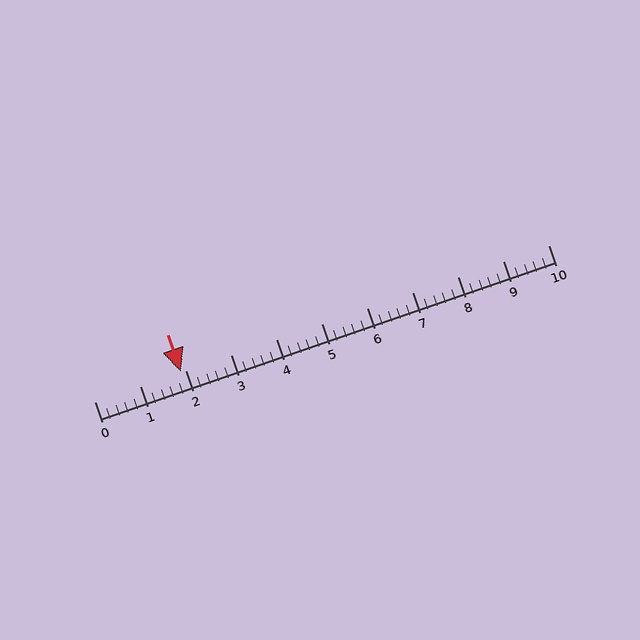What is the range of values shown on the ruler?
The ruler shows values from 0 to 10.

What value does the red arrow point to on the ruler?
The red arrow points to approximately 1.9.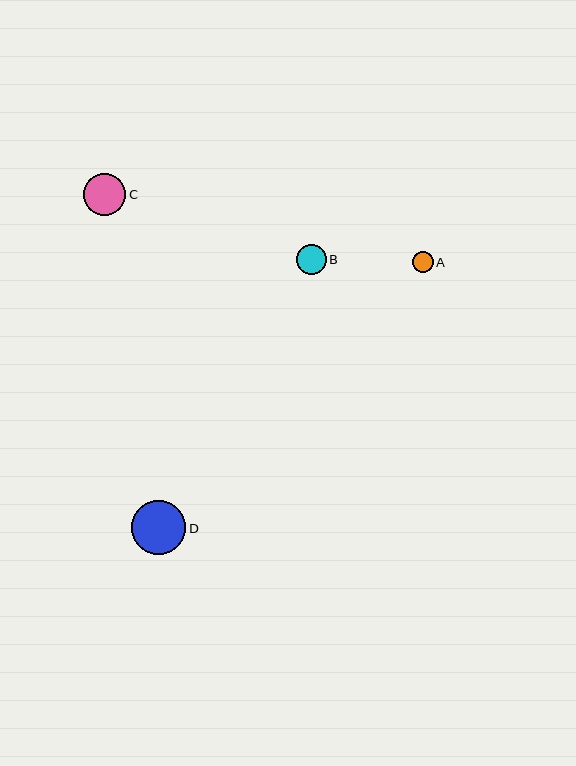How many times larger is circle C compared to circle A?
Circle C is approximately 2.1 times the size of circle A.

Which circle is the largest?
Circle D is the largest with a size of approximately 54 pixels.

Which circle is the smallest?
Circle A is the smallest with a size of approximately 21 pixels.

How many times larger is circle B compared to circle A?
Circle B is approximately 1.5 times the size of circle A.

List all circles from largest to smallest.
From largest to smallest: D, C, B, A.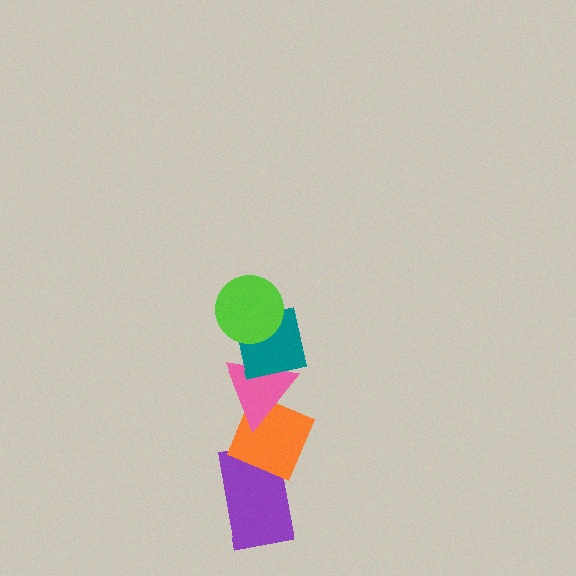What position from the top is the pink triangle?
The pink triangle is 3rd from the top.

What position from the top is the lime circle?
The lime circle is 1st from the top.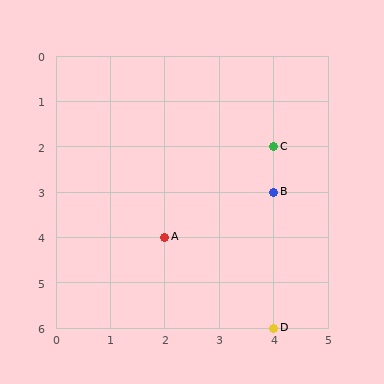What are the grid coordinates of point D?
Point D is at grid coordinates (4, 6).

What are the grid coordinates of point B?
Point B is at grid coordinates (4, 3).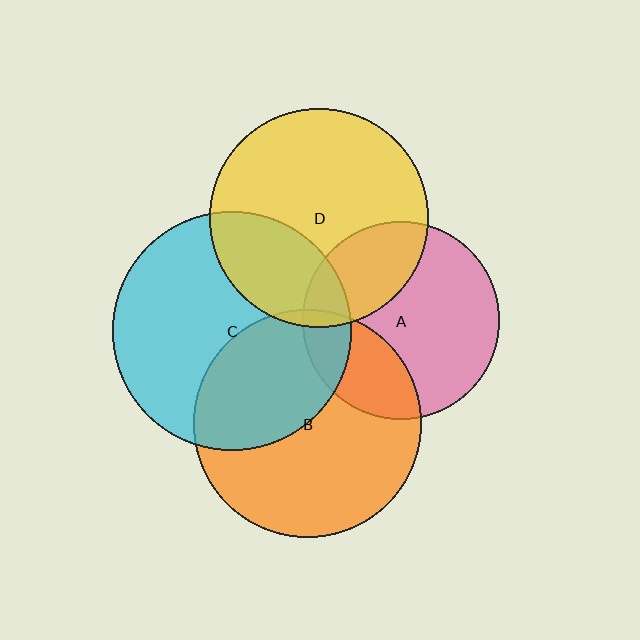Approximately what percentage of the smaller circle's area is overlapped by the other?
Approximately 5%.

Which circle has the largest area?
Circle C (cyan).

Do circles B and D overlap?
Yes.